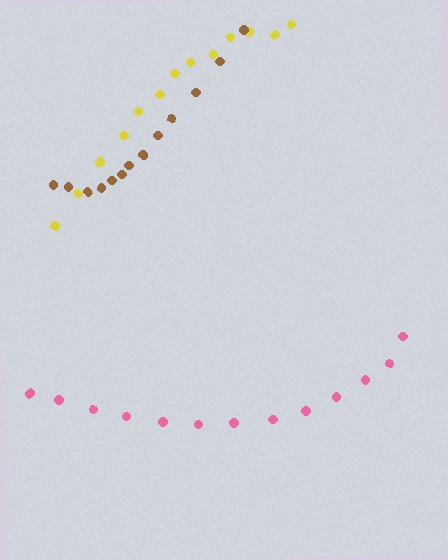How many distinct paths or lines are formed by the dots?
There are 3 distinct paths.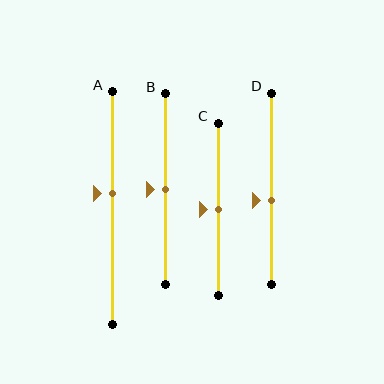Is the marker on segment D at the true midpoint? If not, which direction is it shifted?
No, the marker on segment D is shifted downward by about 6% of the segment length.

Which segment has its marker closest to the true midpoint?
Segment B has its marker closest to the true midpoint.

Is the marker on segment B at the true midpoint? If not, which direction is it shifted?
Yes, the marker on segment B is at the true midpoint.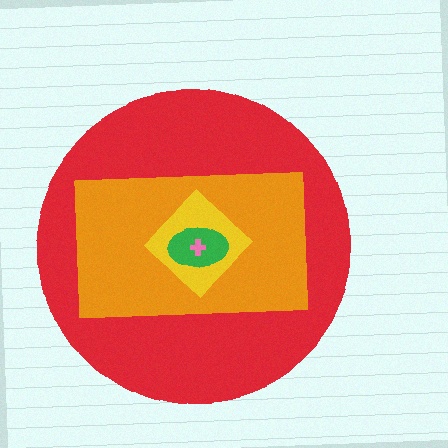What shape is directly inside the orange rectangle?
The yellow diamond.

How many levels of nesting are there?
5.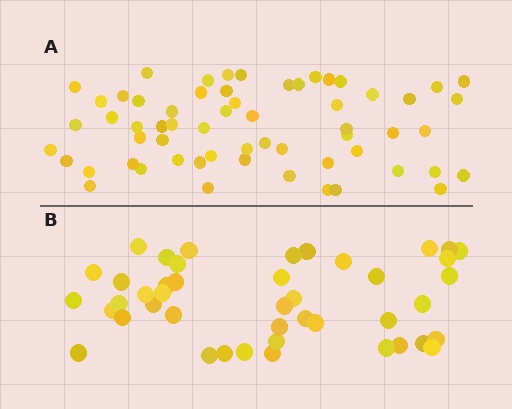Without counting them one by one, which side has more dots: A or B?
Region A (the top region) has more dots.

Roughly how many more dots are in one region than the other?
Region A has approximately 15 more dots than region B.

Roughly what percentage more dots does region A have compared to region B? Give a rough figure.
About 35% more.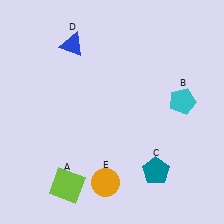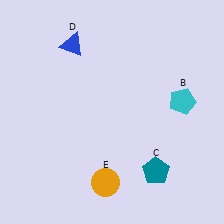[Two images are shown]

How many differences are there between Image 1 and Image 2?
There is 1 difference between the two images.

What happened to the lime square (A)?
The lime square (A) was removed in Image 2. It was in the bottom-left area of Image 1.